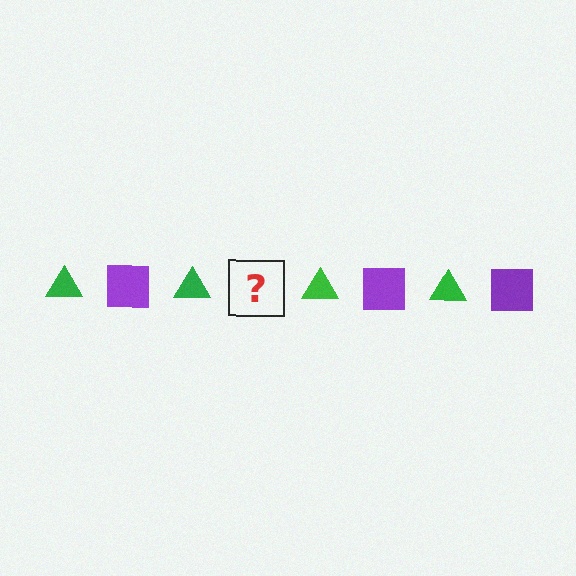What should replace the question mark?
The question mark should be replaced with a purple square.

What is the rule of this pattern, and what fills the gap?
The rule is that the pattern alternates between green triangle and purple square. The gap should be filled with a purple square.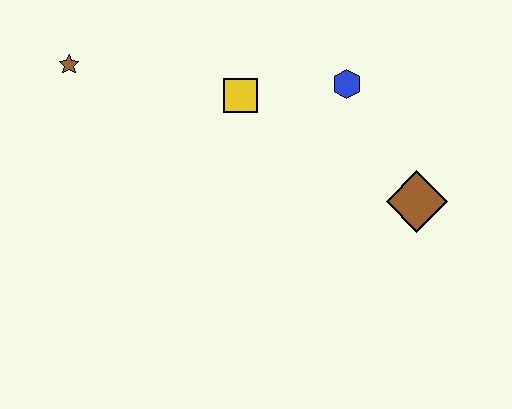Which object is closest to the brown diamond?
The blue hexagon is closest to the brown diamond.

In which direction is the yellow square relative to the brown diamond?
The yellow square is to the left of the brown diamond.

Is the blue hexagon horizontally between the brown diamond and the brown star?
Yes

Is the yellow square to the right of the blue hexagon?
No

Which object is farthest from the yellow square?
The brown diamond is farthest from the yellow square.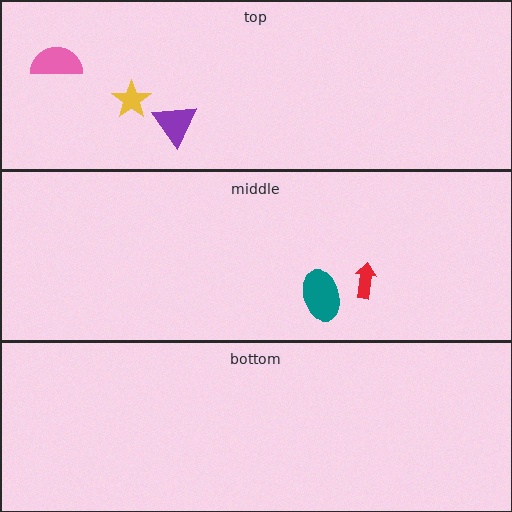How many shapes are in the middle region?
2.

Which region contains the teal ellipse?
The middle region.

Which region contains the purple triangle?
The top region.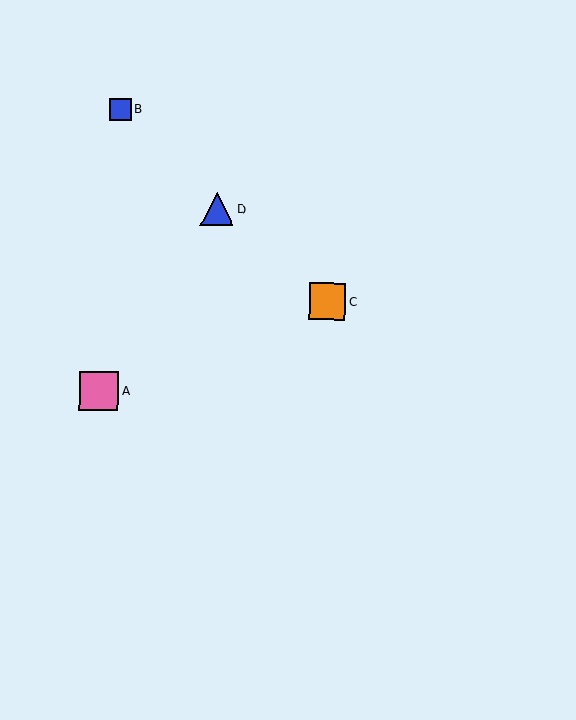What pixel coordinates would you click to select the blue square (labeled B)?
Click at (120, 109) to select the blue square B.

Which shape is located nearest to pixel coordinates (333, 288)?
The orange square (labeled C) at (327, 302) is nearest to that location.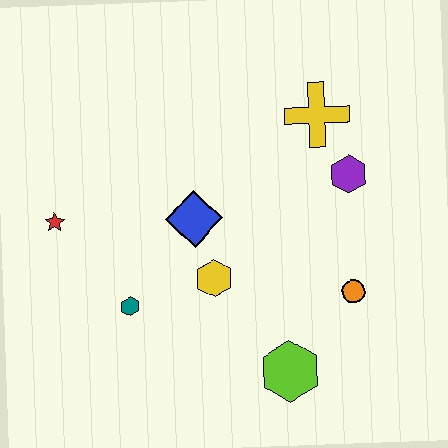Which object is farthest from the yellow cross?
The red star is farthest from the yellow cross.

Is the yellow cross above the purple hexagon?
Yes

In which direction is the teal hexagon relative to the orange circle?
The teal hexagon is to the left of the orange circle.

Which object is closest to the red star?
The teal hexagon is closest to the red star.